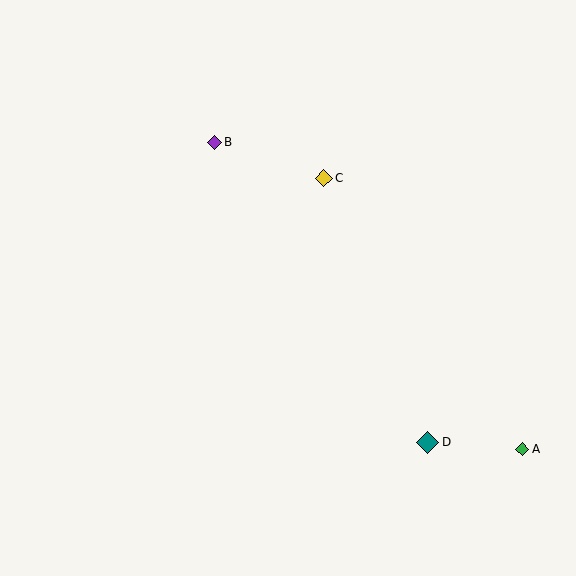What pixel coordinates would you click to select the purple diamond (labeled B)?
Click at (214, 143) to select the purple diamond B.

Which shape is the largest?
The teal diamond (labeled D) is the largest.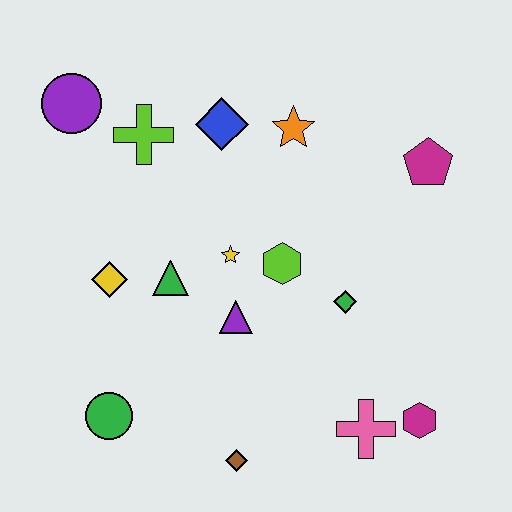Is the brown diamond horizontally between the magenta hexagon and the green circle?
Yes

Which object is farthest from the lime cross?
The magenta hexagon is farthest from the lime cross.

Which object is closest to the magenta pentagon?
The orange star is closest to the magenta pentagon.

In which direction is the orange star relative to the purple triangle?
The orange star is above the purple triangle.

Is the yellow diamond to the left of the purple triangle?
Yes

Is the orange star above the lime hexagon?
Yes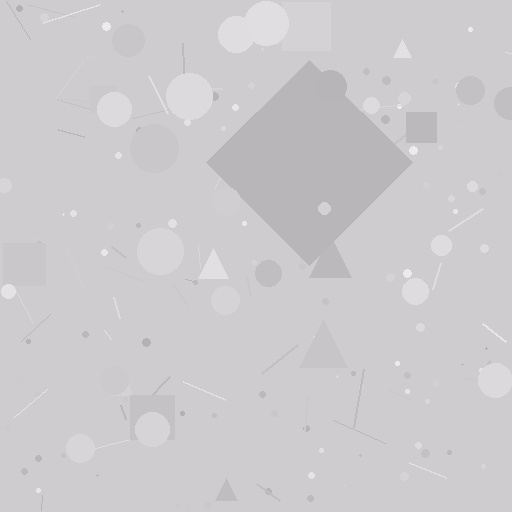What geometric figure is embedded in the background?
A diamond is embedded in the background.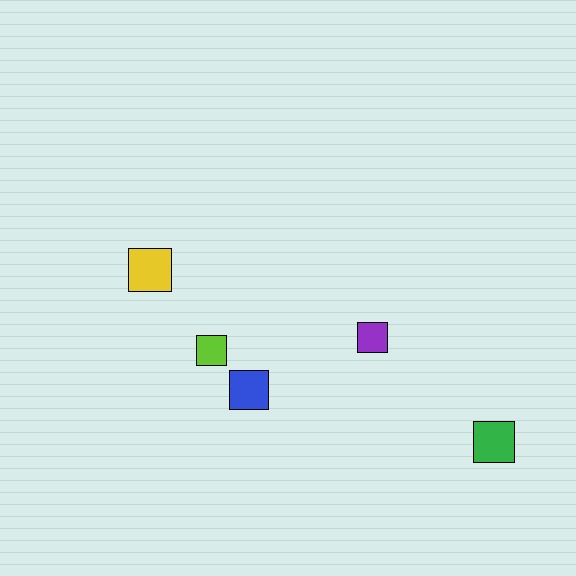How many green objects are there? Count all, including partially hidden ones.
There is 1 green object.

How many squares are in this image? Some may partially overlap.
There are 5 squares.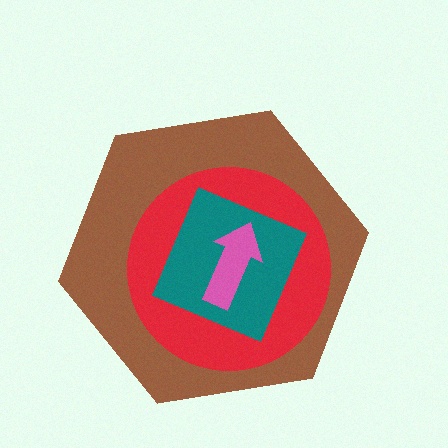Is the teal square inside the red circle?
Yes.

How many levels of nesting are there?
4.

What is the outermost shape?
The brown hexagon.